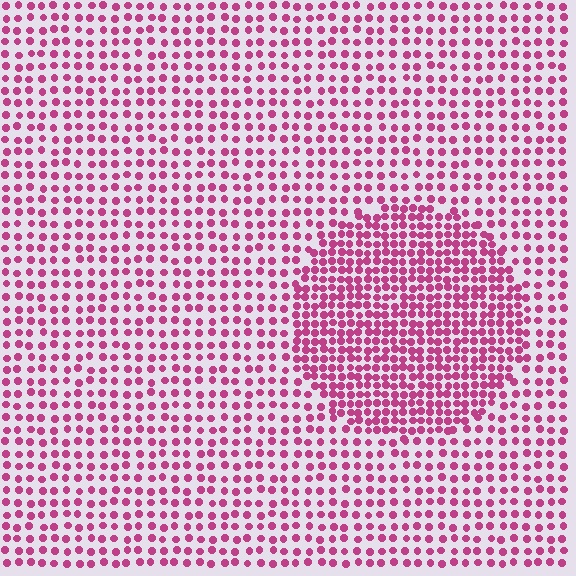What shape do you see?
I see a circle.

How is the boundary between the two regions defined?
The boundary is defined by a change in element density (approximately 1.9x ratio). All elements are the same color, size, and shape.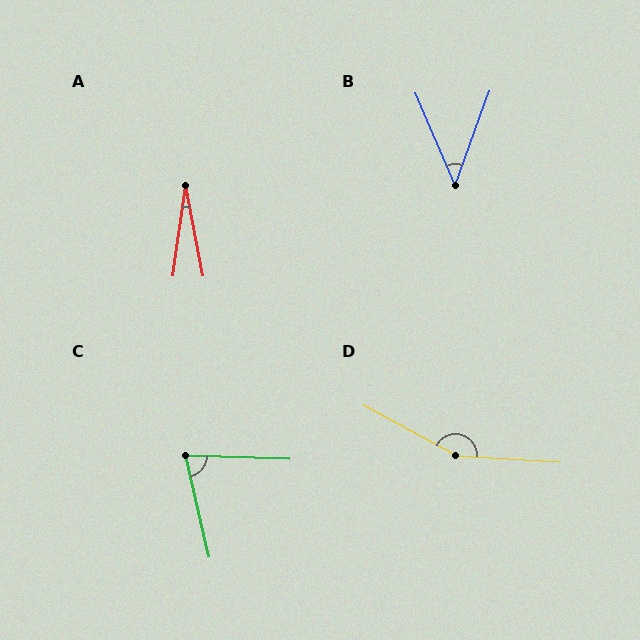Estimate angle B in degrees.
Approximately 43 degrees.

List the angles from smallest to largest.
A (19°), B (43°), C (75°), D (155°).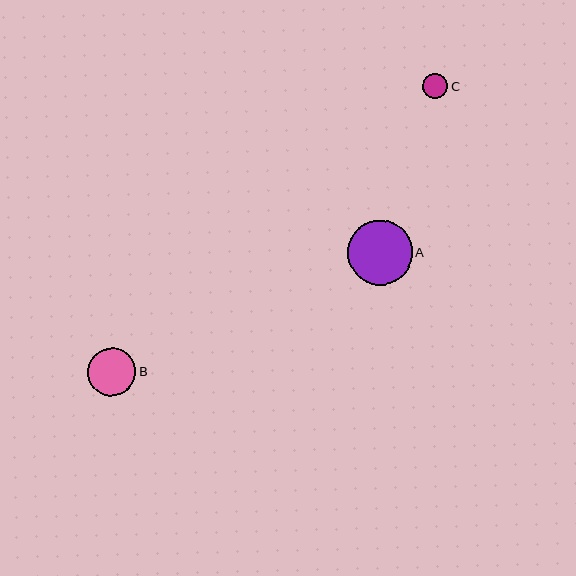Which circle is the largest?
Circle A is the largest with a size of approximately 64 pixels.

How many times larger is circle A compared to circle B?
Circle A is approximately 1.3 times the size of circle B.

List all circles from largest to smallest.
From largest to smallest: A, B, C.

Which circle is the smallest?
Circle C is the smallest with a size of approximately 25 pixels.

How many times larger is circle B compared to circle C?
Circle B is approximately 1.9 times the size of circle C.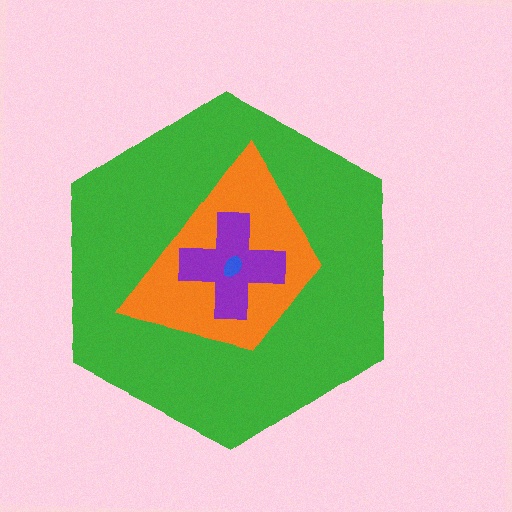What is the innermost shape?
The blue ellipse.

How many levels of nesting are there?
4.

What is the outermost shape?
The green hexagon.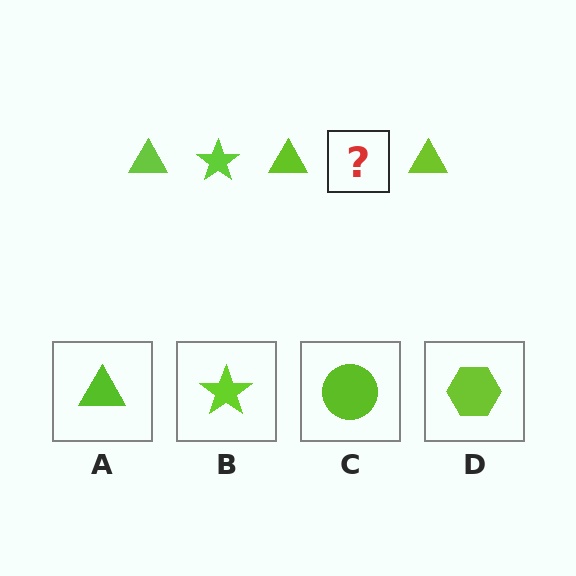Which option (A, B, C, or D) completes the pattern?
B.